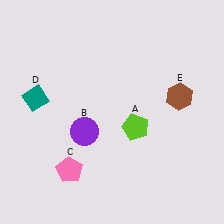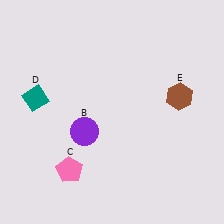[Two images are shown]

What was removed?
The lime pentagon (A) was removed in Image 2.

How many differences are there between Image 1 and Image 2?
There is 1 difference between the two images.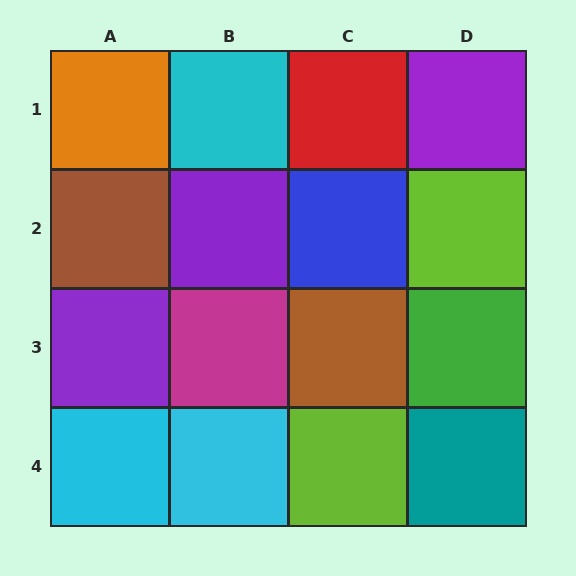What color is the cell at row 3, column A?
Purple.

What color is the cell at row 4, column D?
Teal.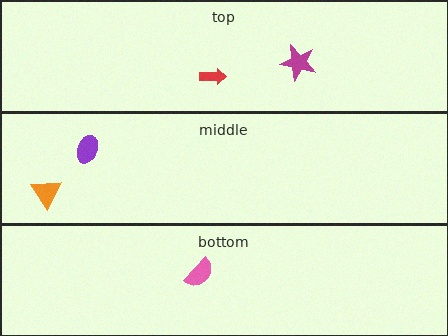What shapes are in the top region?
The red arrow, the magenta star.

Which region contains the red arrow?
The top region.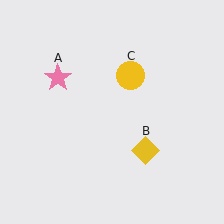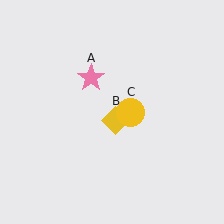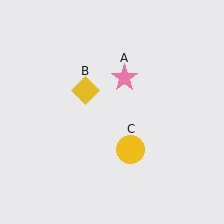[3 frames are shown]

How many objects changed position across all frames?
3 objects changed position: pink star (object A), yellow diamond (object B), yellow circle (object C).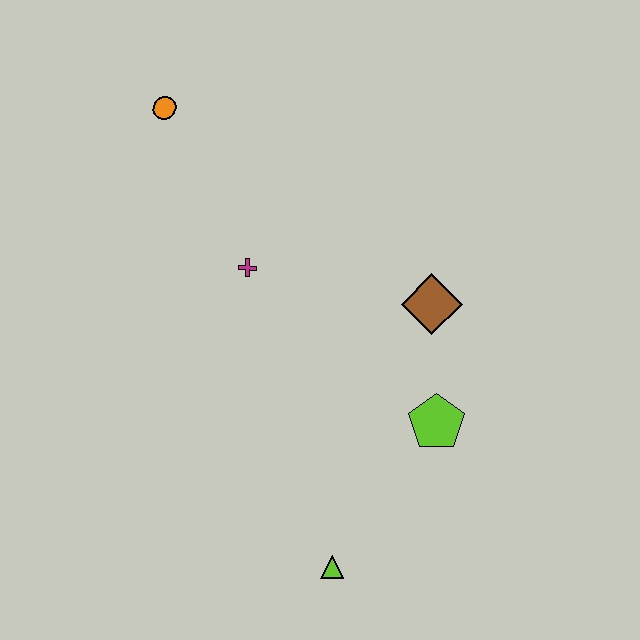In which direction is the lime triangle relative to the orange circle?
The lime triangle is below the orange circle.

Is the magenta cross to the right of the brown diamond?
No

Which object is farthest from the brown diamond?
The orange circle is farthest from the brown diamond.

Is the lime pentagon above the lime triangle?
Yes